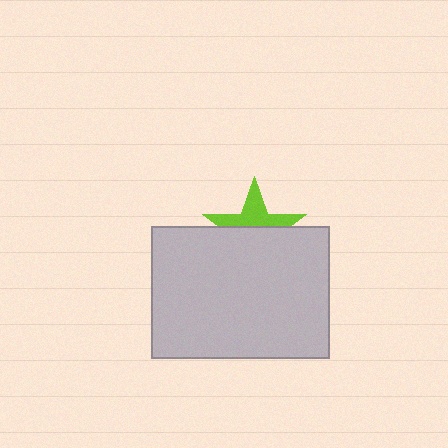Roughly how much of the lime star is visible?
A small part of it is visible (roughly 44%).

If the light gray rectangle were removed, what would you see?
You would see the complete lime star.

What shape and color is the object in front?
The object in front is a light gray rectangle.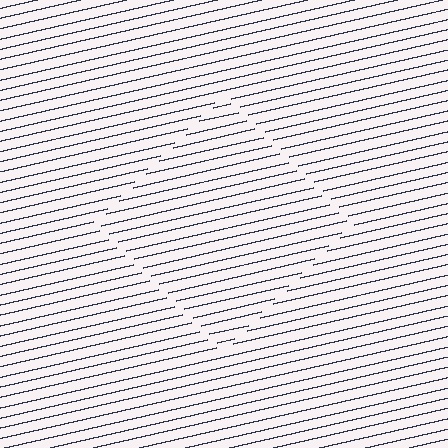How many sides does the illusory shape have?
4 sides — the line-ends trace a square.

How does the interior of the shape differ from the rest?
The interior of the shape contains the same grating, shifted by half a period — the contour is defined by the phase discontinuity where line-ends from the inner and outer gratings abut.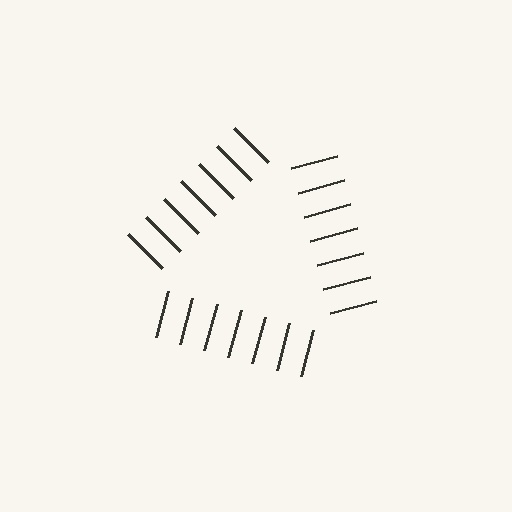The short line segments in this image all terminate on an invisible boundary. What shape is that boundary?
An illusory triangle — the line segments terminate on its edges but no continuous stroke is drawn.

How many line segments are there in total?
21 — 7 along each of the 3 edges.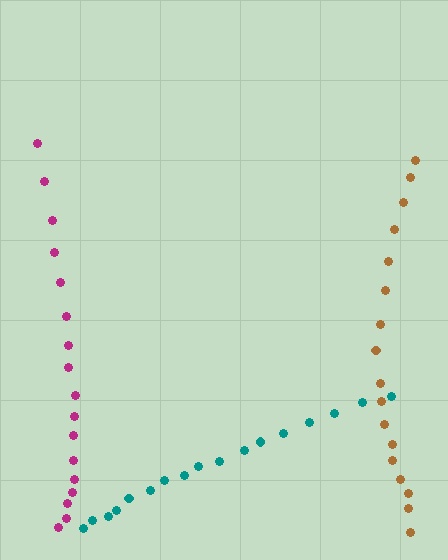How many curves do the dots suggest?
There are 3 distinct paths.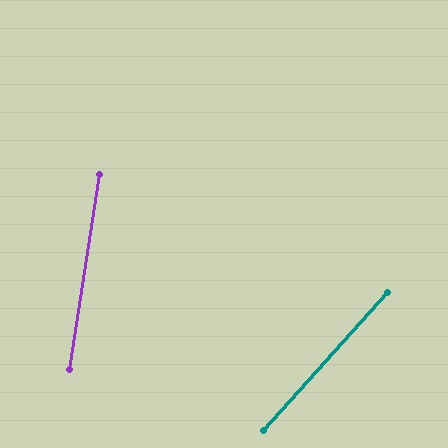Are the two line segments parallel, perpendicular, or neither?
Neither parallel nor perpendicular — they differ by about 33°.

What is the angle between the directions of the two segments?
Approximately 33 degrees.